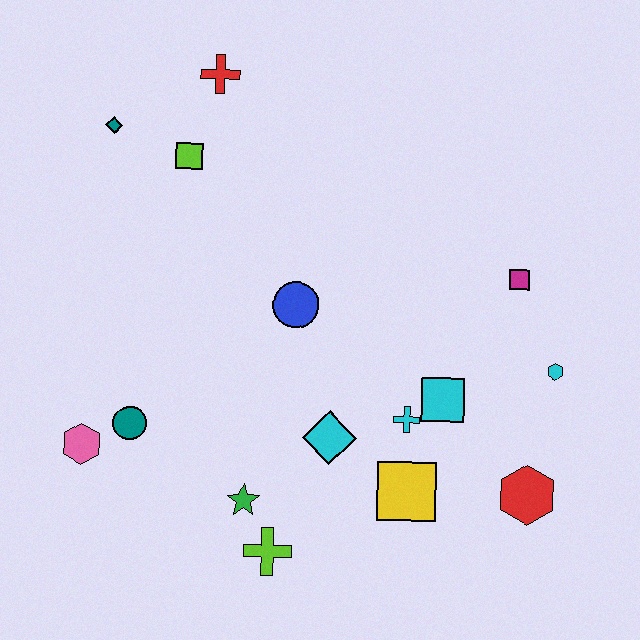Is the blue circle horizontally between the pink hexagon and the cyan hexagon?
Yes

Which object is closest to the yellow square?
The cyan cross is closest to the yellow square.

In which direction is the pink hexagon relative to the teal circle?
The pink hexagon is to the left of the teal circle.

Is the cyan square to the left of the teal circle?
No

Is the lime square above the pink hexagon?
Yes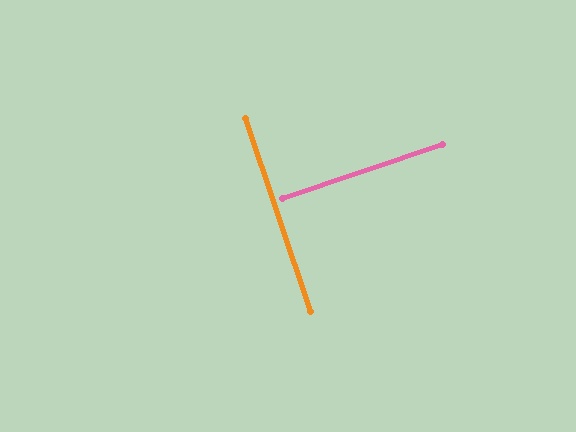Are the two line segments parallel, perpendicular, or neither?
Perpendicular — they meet at approximately 90°.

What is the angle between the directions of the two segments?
Approximately 90 degrees.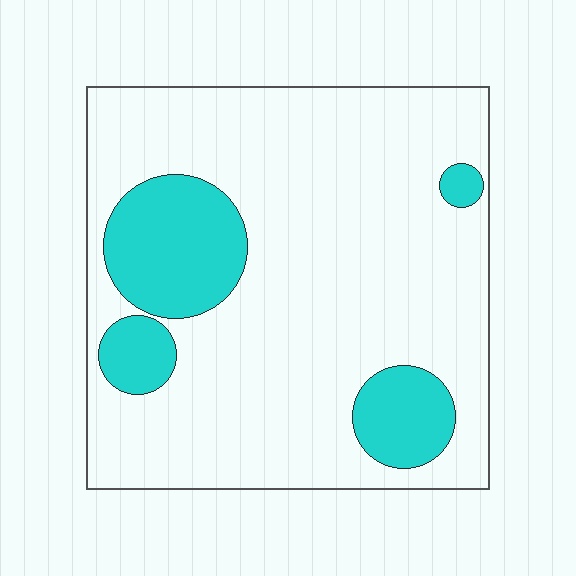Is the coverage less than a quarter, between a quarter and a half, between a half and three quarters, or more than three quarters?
Less than a quarter.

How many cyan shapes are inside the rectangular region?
4.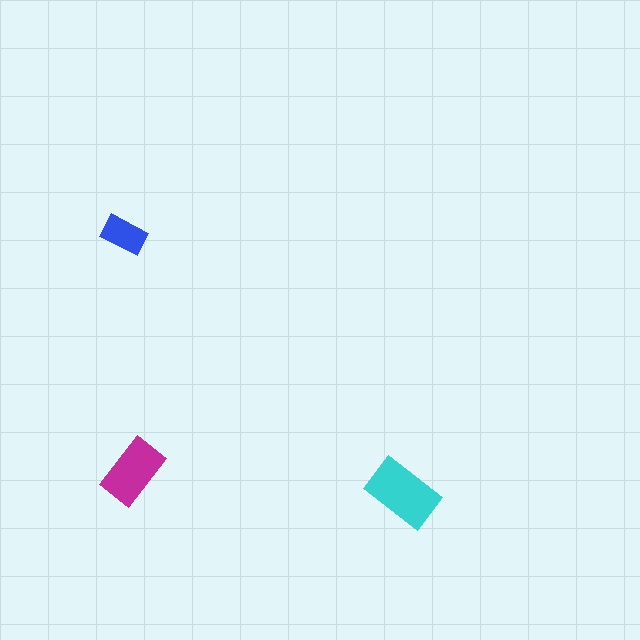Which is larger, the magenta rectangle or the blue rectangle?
The magenta one.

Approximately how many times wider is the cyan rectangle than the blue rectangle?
About 1.5 times wider.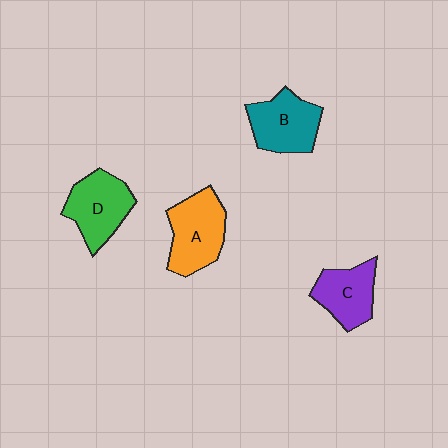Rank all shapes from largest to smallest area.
From largest to smallest: A (orange), D (green), B (teal), C (purple).